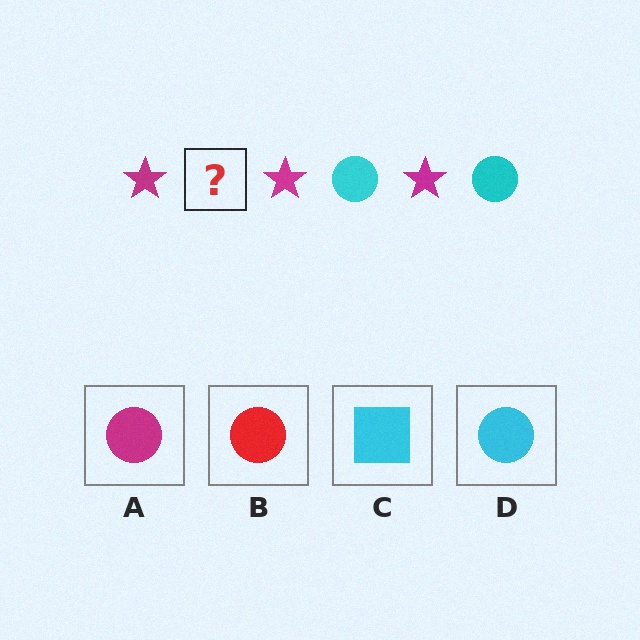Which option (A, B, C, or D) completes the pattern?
D.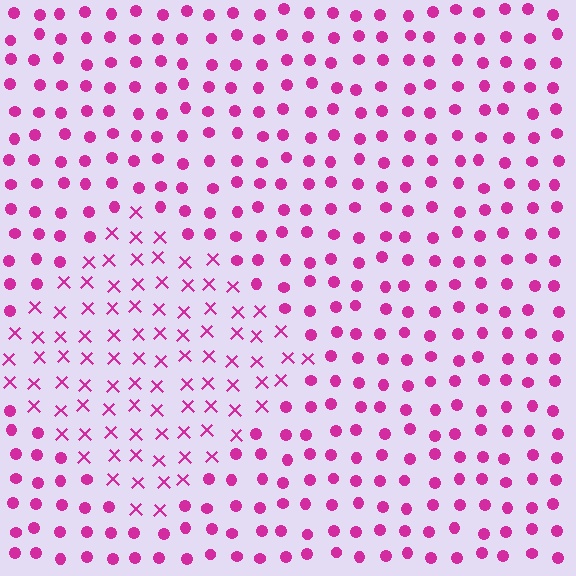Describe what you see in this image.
The image is filled with small magenta elements arranged in a uniform grid. A diamond-shaped region contains X marks, while the surrounding area contains circles. The boundary is defined purely by the change in element shape.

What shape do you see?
I see a diamond.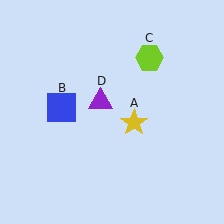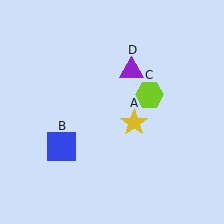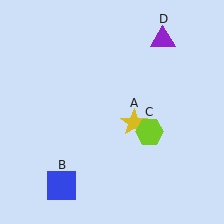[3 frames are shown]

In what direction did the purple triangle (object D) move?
The purple triangle (object D) moved up and to the right.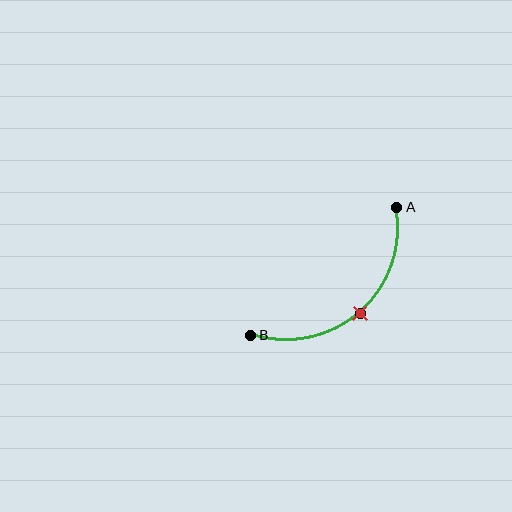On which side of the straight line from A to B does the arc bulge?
The arc bulges below and to the right of the straight line connecting A and B.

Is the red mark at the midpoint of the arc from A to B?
Yes. The red mark lies on the arc at equal arc-length from both A and B — it is the arc midpoint.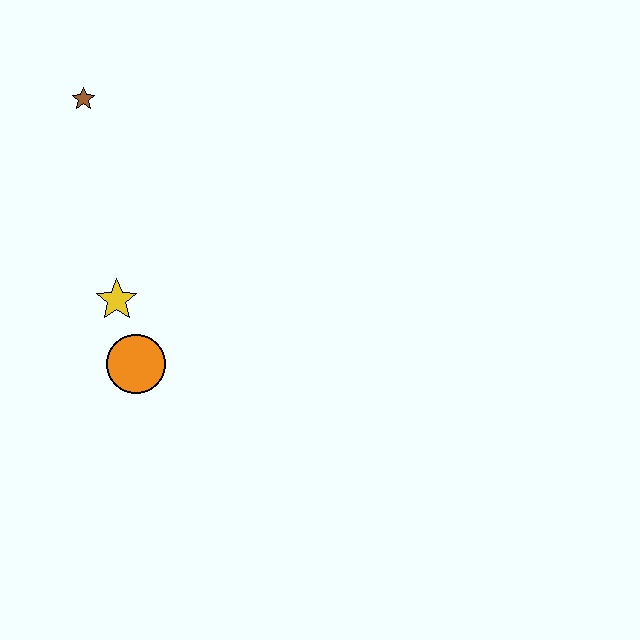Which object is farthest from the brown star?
The orange circle is farthest from the brown star.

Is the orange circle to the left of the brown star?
No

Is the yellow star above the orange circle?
Yes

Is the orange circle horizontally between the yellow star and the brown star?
No